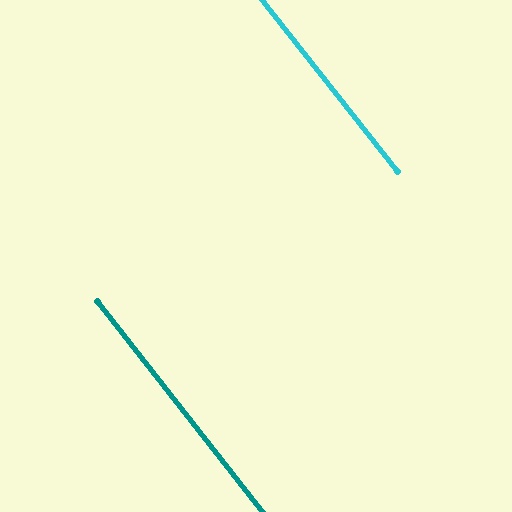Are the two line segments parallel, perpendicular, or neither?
Parallel — their directions differ by only 0.1°.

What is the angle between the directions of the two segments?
Approximately 0 degrees.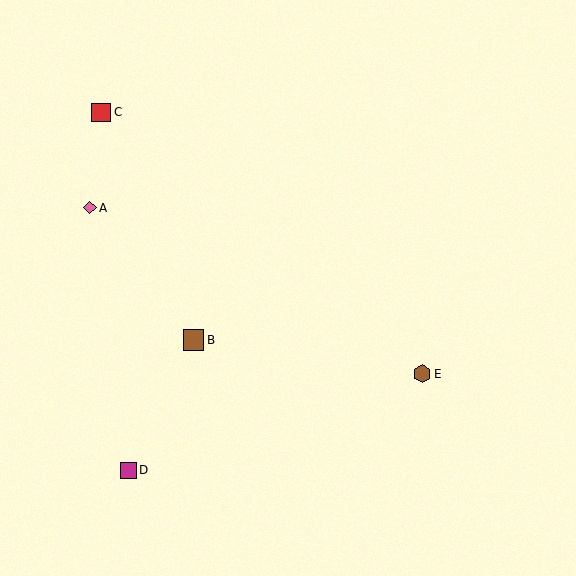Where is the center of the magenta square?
The center of the magenta square is at (128, 470).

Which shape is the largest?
The brown square (labeled B) is the largest.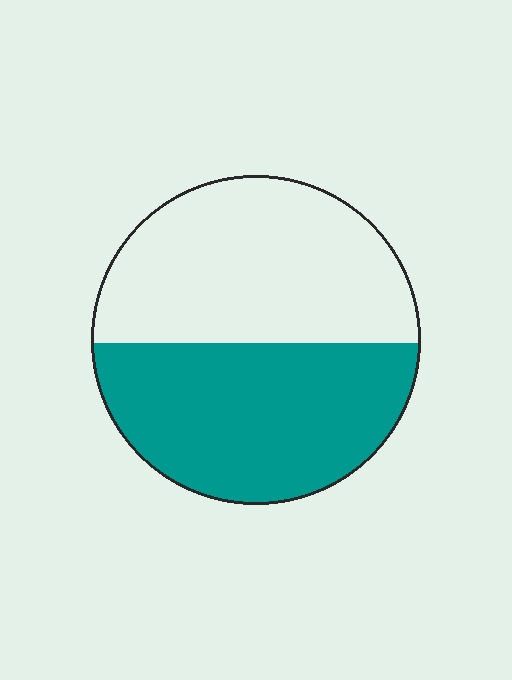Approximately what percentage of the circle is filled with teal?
Approximately 50%.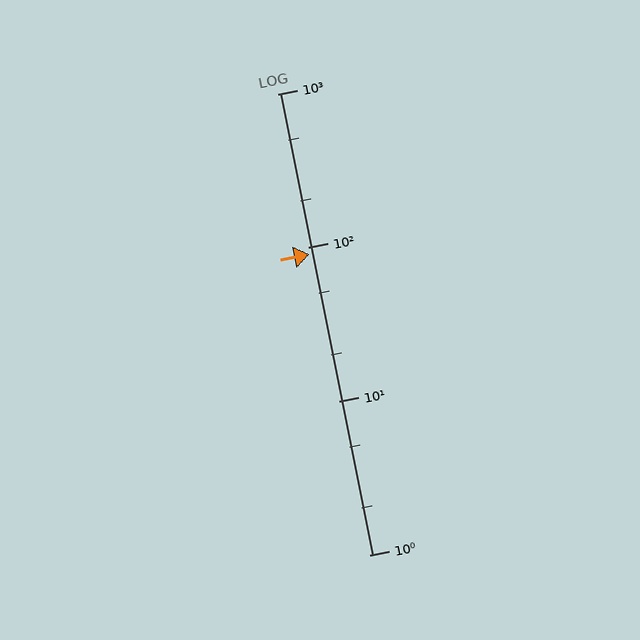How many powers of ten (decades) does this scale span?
The scale spans 3 decades, from 1 to 1000.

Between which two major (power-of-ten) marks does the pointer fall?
The pointer is between 10 and 100.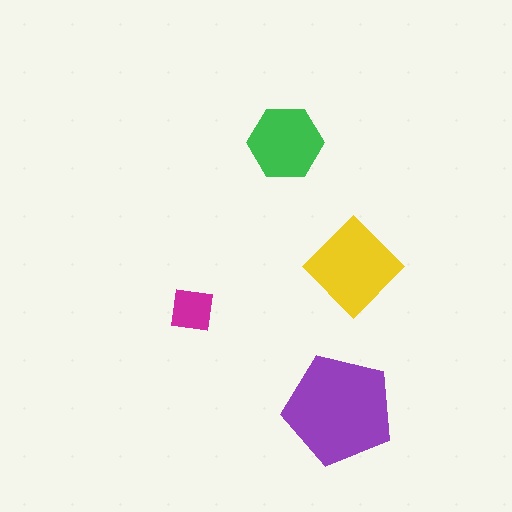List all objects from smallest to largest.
The magenta square, the green hexagon, the yellow diamond, the purple pentagon.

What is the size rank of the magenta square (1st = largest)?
4th.